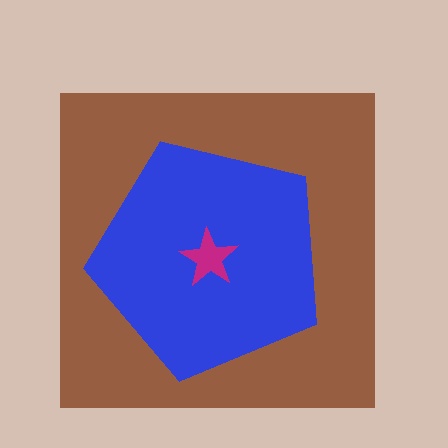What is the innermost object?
The magenta star.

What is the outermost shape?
The brown square.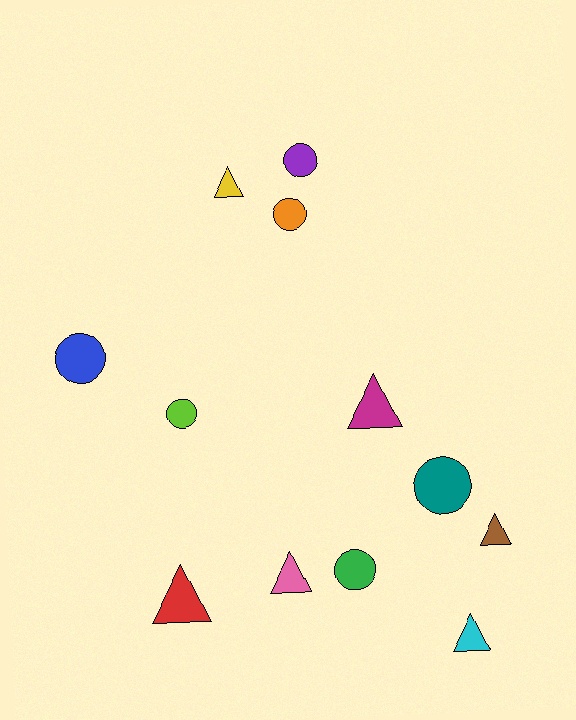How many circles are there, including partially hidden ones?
There are 6 circles.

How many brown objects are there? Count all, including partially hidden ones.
There is 1 brown object.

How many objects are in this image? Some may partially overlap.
There are 12 objects.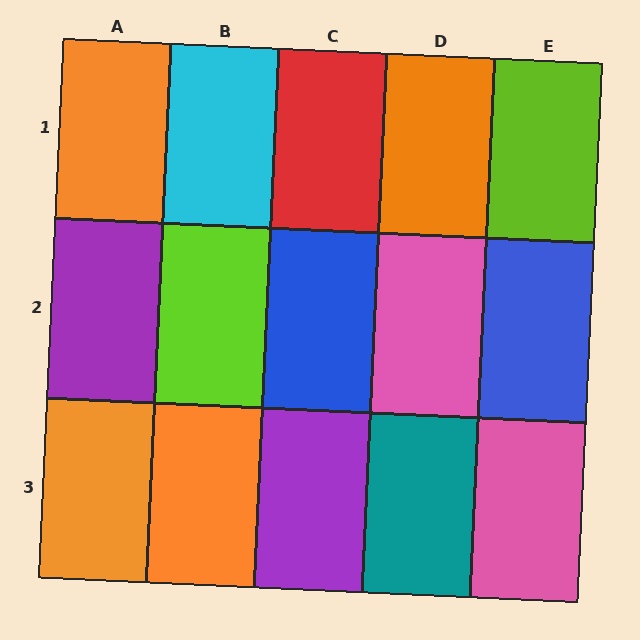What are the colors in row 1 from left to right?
Orange, cyan, red, orange, lime.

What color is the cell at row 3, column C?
Purple.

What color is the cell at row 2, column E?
Blue.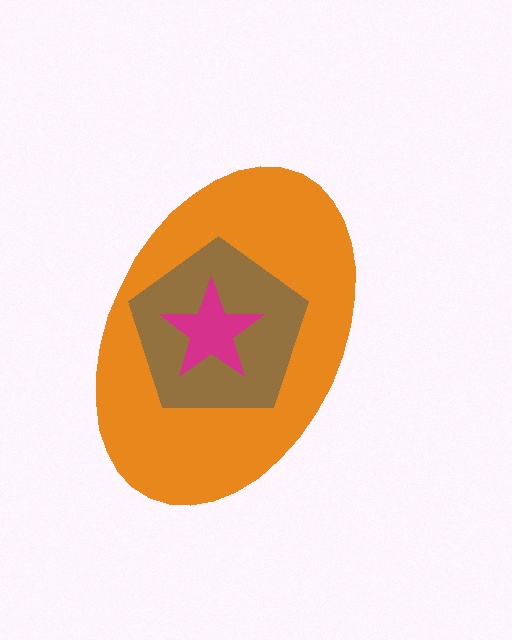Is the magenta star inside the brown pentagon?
Yes.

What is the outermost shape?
The orange ellipse.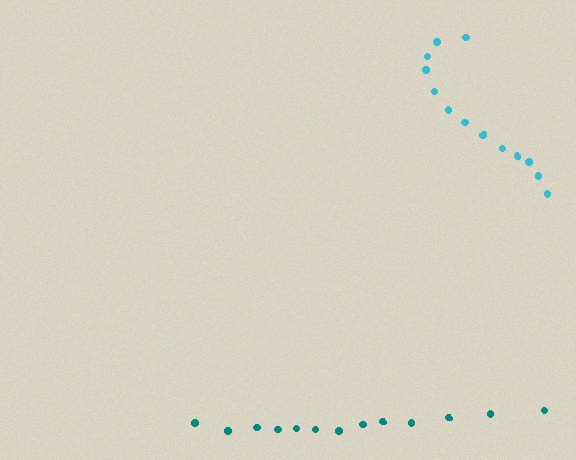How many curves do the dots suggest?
There are 2 distinct paths.